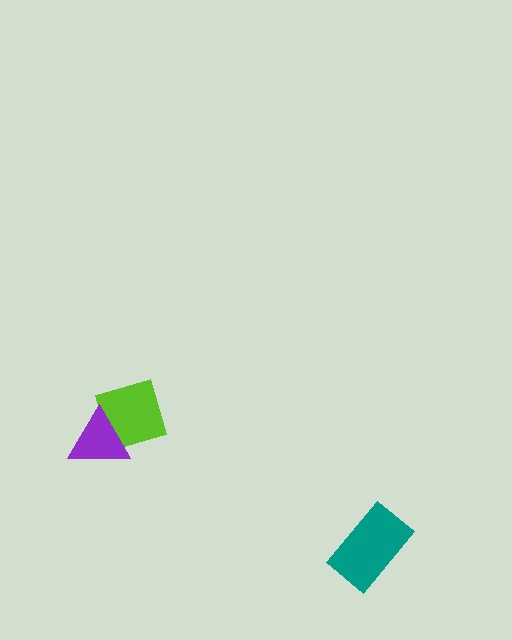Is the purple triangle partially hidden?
No, no other shape covers it.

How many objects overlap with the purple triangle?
1 object overlaps with the purple triangle.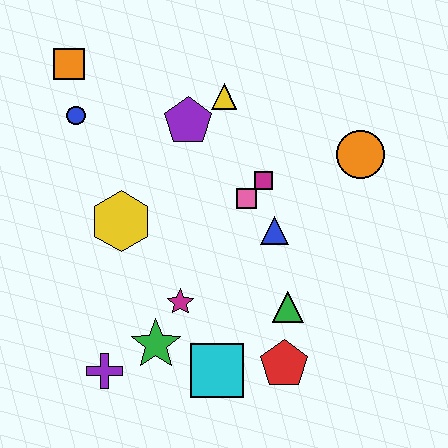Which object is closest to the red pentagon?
The green triangle is closest to the red pentagon.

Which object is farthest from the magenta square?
The purple cross is farthest from the magenta square.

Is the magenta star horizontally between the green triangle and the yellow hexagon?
Yes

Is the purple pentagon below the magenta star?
No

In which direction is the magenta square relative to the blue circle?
The magenta square is to the right of the blue circle.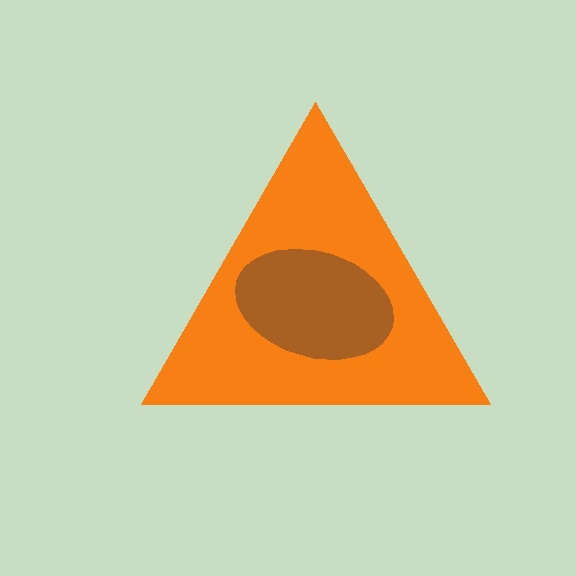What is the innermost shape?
The brown ellipse.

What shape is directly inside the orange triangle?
The brown ellipse.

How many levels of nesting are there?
2.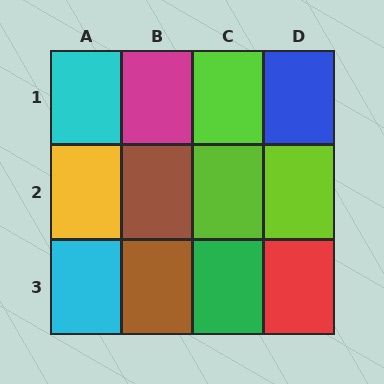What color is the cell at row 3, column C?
Green.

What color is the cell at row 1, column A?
Cyan.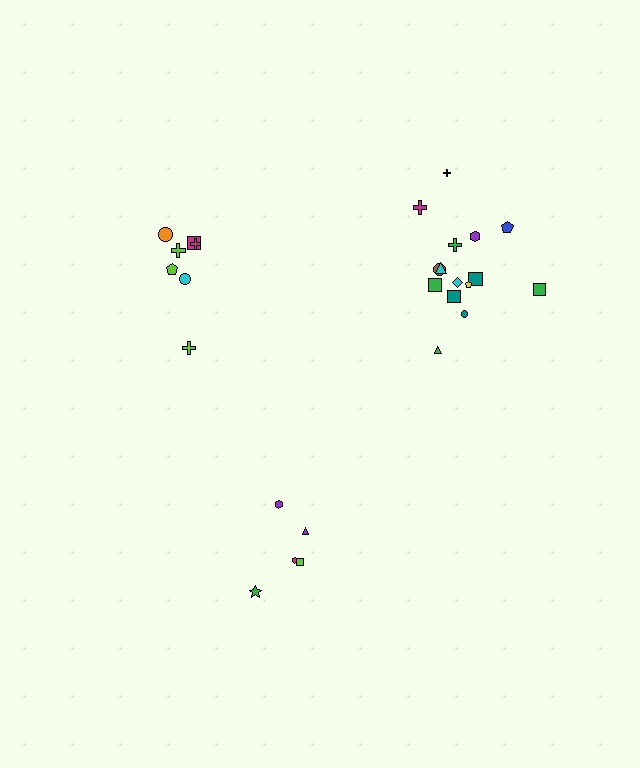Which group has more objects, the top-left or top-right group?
The top-right group.